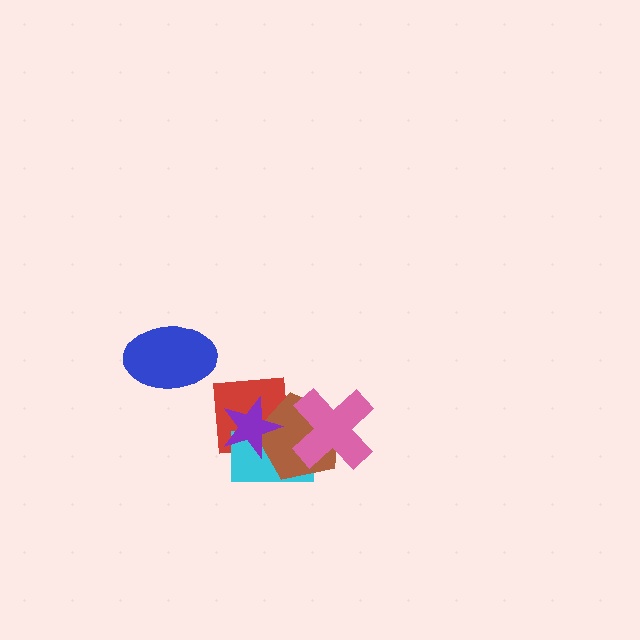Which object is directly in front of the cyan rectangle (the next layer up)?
The brown pentagon is directly in front of the cyan rectangle.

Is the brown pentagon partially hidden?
Yes, it is partially covered by another shape.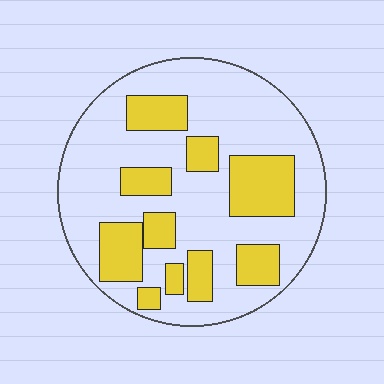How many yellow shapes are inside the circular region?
10.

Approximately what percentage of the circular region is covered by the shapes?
Approximately 30%.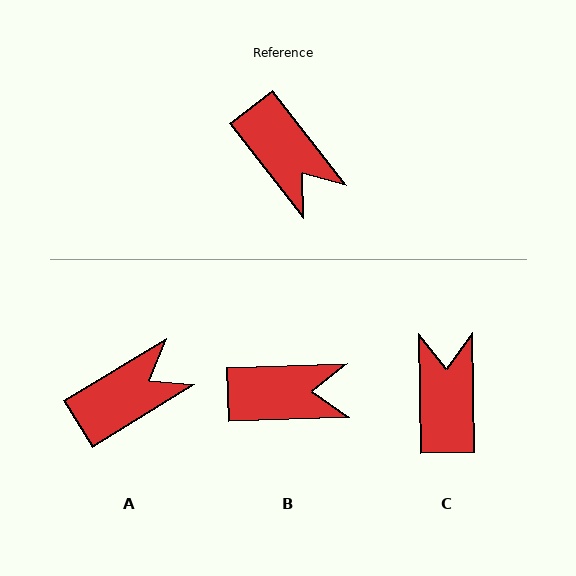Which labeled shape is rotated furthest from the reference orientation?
C, about 143 degrees away.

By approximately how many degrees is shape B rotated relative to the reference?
Approximately 54 degrees counter-clockwise.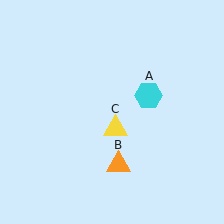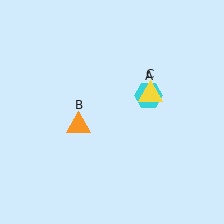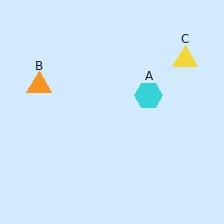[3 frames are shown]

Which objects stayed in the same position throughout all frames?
Cyan hexagon (object A) remained stationary.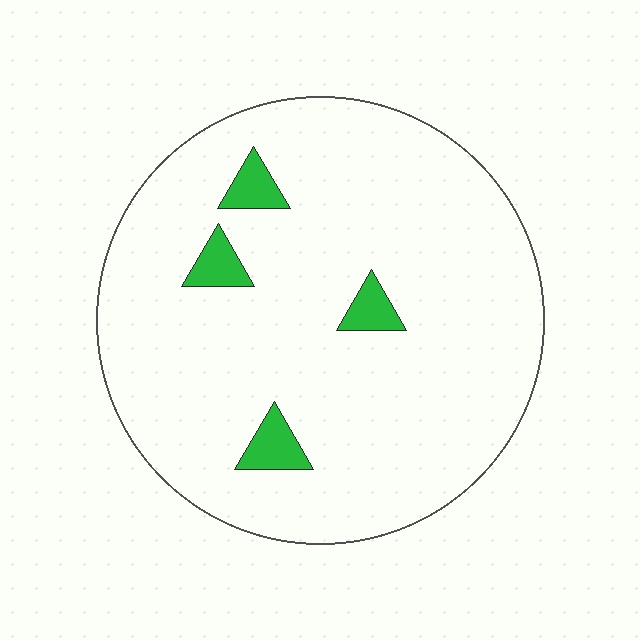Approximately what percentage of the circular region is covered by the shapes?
Approximately 5%.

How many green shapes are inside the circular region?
4.